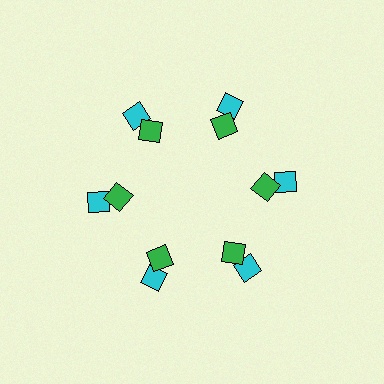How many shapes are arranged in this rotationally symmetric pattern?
There are 12 shapes, arranged in 6 groups of 2.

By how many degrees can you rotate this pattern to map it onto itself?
The pattern maps onto itself every 60 degrees of rotation.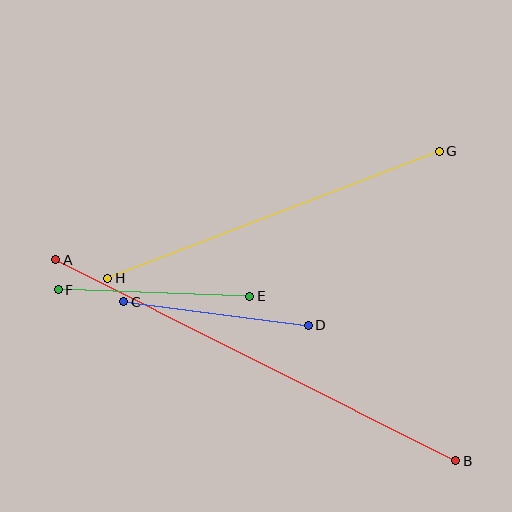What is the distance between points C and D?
The distance is approximately 186 pixels.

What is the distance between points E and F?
The distance is approximately 192 pixels.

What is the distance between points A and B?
The distance is approximately 447 pixels.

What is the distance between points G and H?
The distance is approximately 355 pixels.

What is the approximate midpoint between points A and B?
The midpoint is at approximately (256, 360) pixels.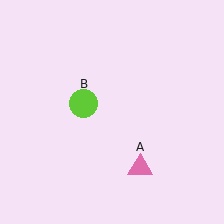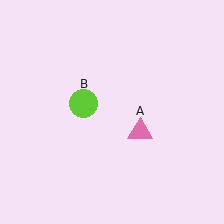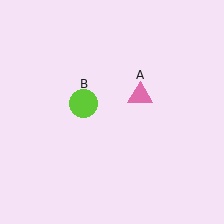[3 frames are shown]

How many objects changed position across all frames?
1 object changed position: pink triangle (object A).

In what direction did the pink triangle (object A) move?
The pink triangle (object A) moved up.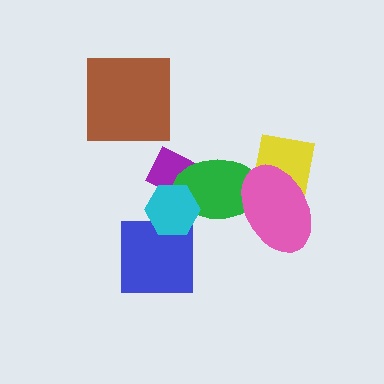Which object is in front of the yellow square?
The pink ellipse is in front of the yellow square.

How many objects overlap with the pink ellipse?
2 objects overlap with the pink ellipse.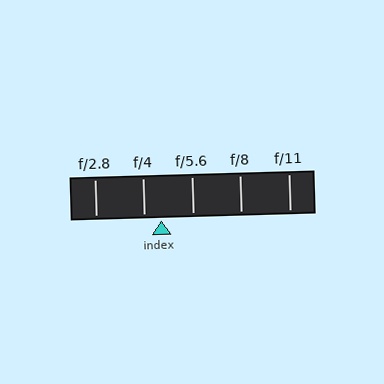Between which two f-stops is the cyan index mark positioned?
The index mark is between f/4 and f/5.6.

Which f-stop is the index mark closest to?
The index mark is closest to f/4.